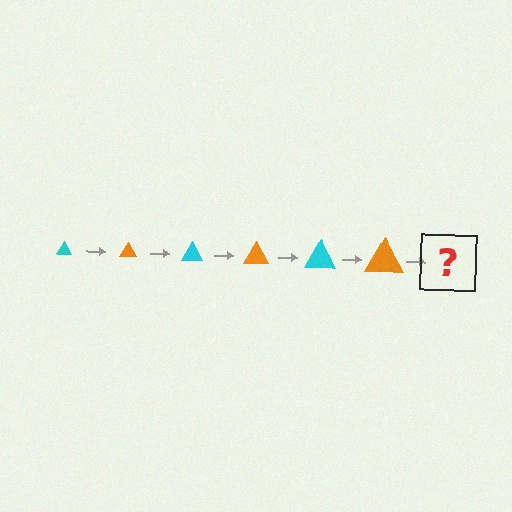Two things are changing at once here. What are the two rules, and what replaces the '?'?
The two rules are that the triangle grows larger each step and the color cycles through cyan and orange. The '?' should be a cyan triangle, larger than the previous one.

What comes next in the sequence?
The next element should be a cyan triangle, larger than the previous one.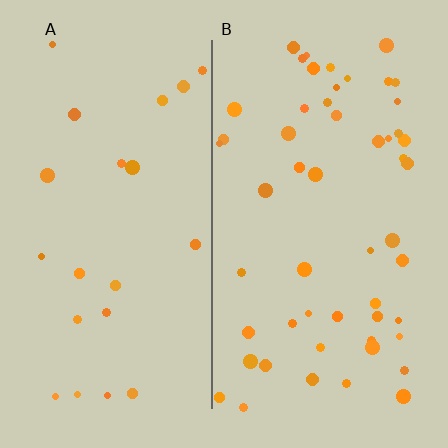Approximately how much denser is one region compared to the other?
Approximately 2.5× — region B over region A.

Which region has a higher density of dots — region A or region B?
B (the right).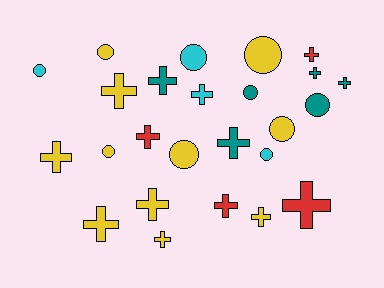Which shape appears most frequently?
Cross, with 15 objects.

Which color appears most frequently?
Yellow, with 11 objects.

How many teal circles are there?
There are 2 teal circles.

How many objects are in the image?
There are 25 objects.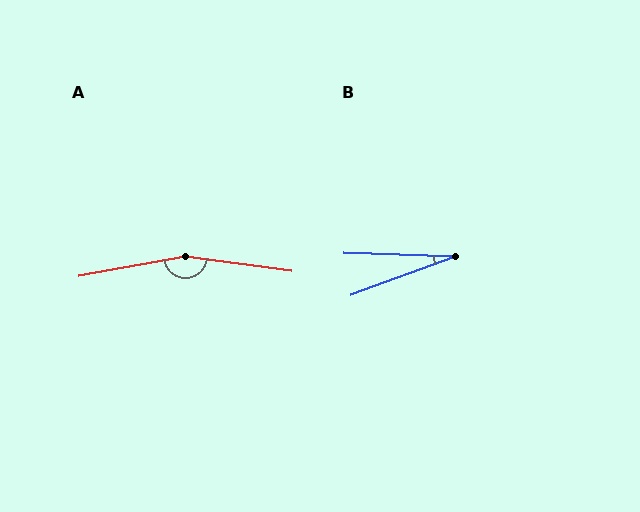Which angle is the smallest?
B, at approximately 22 degrees.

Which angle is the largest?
A, at approximately 162 degrees.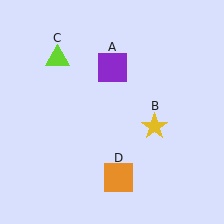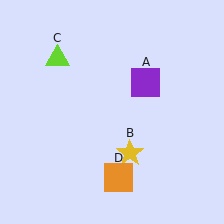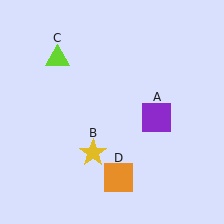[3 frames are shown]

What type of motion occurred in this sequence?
The purple square (object A), yellow star (object B) rotated clockwise around the center of the scene.